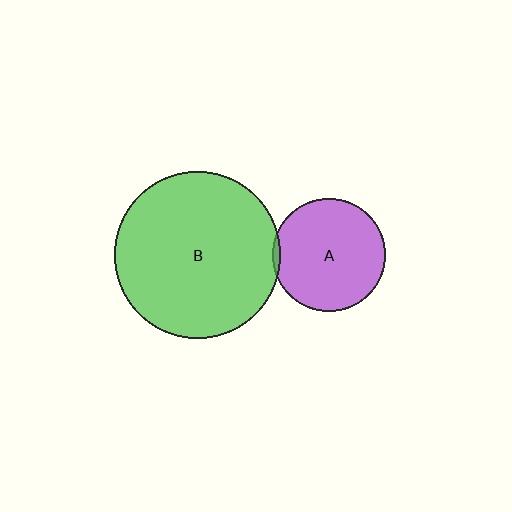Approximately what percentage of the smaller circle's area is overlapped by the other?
Approximately 5%.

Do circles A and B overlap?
Yes.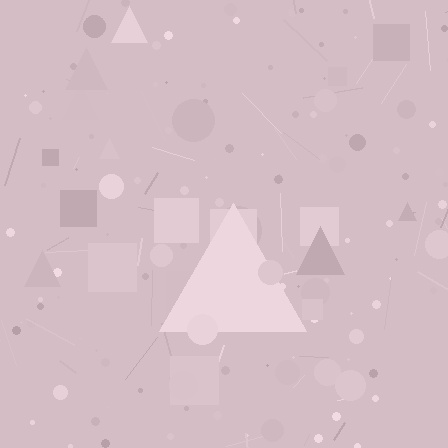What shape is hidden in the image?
A triangle is hidden in the image.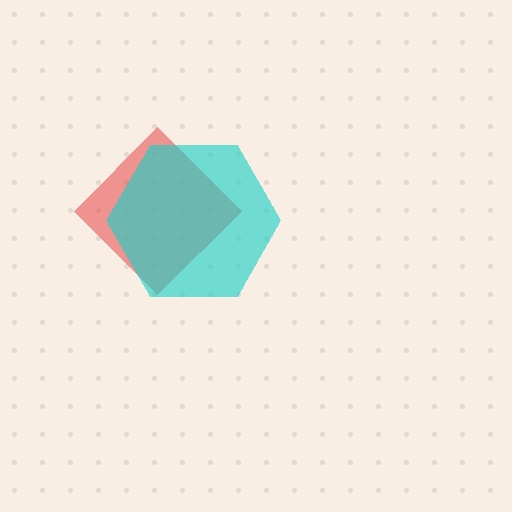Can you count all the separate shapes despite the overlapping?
Yes, there are 2 separate shapes.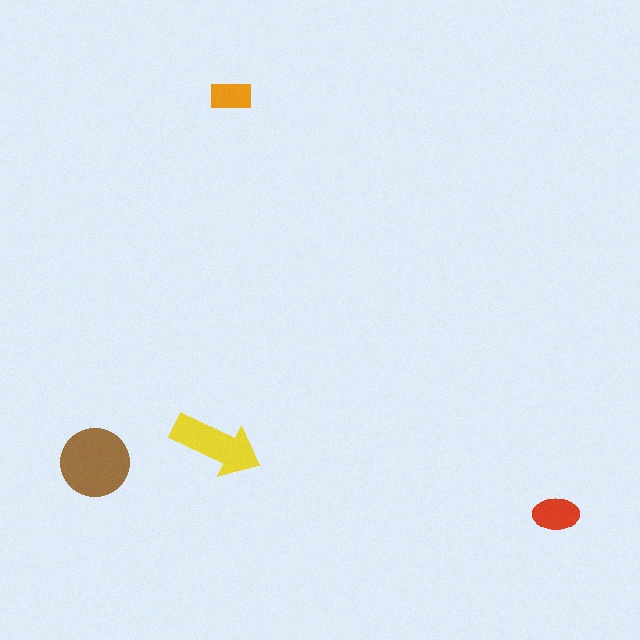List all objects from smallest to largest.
The orange rectangle, the red ellipse, the yellow arrow, the brown circle.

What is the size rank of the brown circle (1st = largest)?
1st.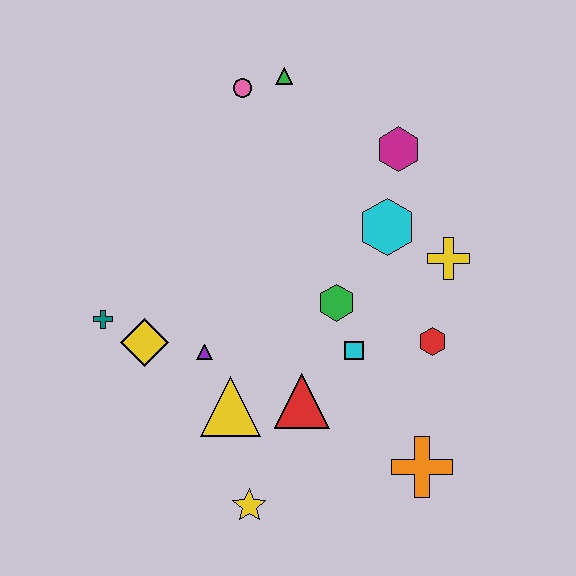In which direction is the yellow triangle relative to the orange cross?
The yellow triangle is to the left of the orange cross.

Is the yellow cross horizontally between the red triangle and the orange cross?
No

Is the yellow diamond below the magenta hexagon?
Yes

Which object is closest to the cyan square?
The green hexagon is closest to the cyan square.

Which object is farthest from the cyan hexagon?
The yellow star is farthest from the cyan hexagon.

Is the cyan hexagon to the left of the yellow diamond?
No